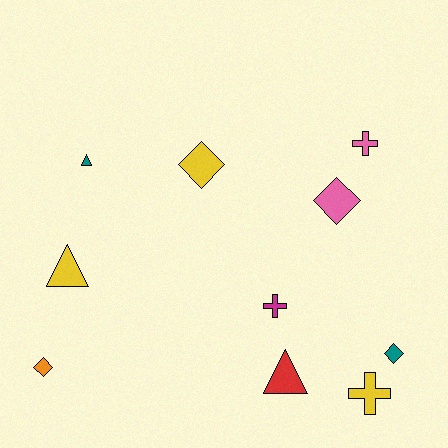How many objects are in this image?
There are 10 objects.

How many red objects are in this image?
There is 1 red object.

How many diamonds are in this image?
There are 4 diamonds.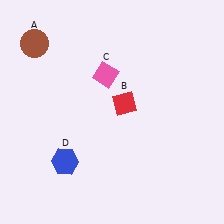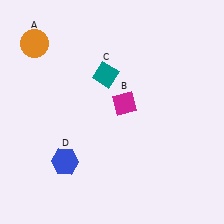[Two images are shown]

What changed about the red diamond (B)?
In Image 1, B is red. In Image 2, it changed to magenta.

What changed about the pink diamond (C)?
In Image 1, C is pink. In Image 2, it changed to teal.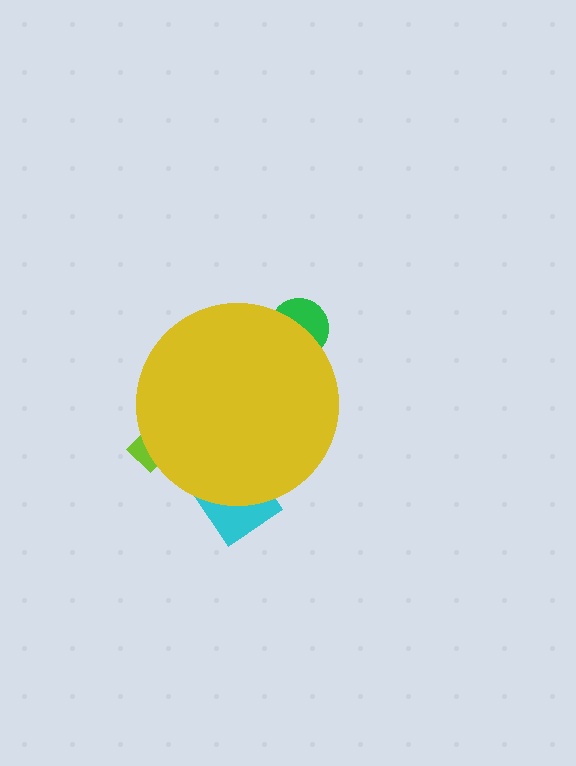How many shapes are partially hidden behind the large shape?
3 shapes are partially hidden.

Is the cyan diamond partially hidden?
Yes, the cyan diamond is partially hidden behind the yellow circle.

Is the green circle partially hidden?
Yes, the green circle is partially hidden behind the yellow circle.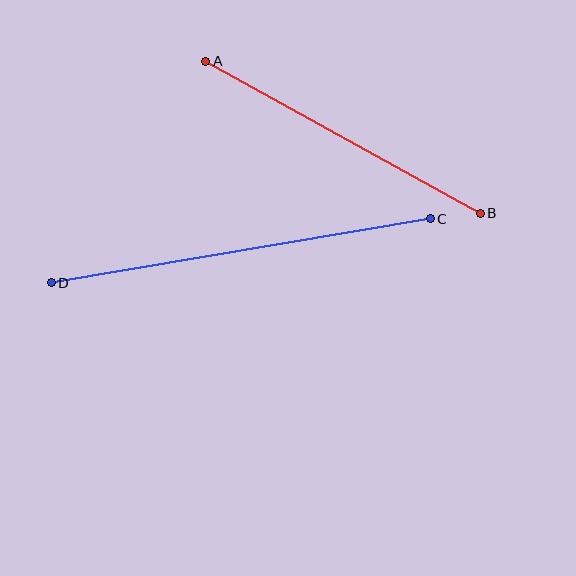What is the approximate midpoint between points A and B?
The midpoint is at approximately (343, 137) pixels.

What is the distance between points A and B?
The distance is approximately 314 pixels.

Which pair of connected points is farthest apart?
Points C and D are farthest apart.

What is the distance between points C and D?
The distance is approximately 384 pixels.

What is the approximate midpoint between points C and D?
The midpoint is at approximately (241, 251) pixels.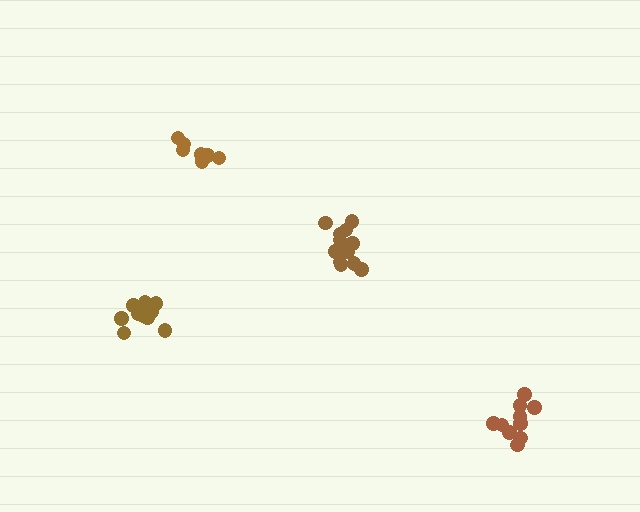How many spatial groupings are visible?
There are 4 spatial groupings.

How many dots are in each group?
Group 1: 11 dots, Group 2: 13 dots, Group 3: 10 dots, Group 4: 7 dots (41 total).